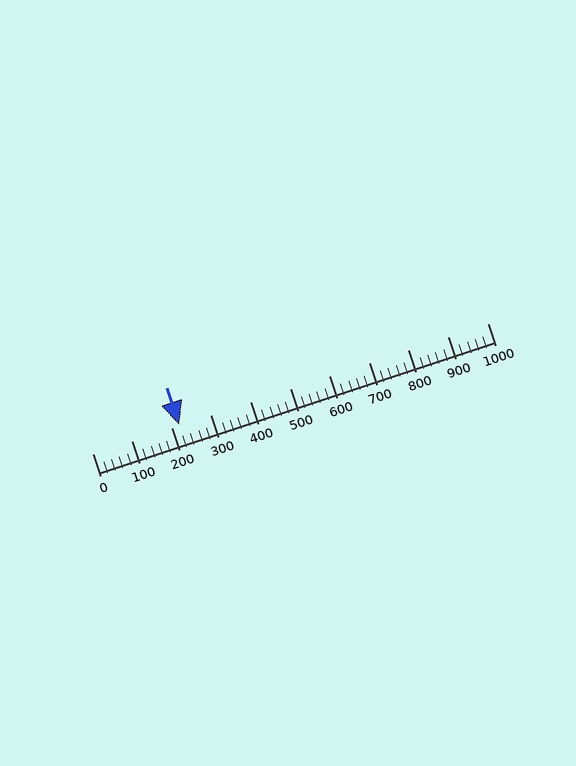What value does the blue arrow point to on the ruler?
The blue arrow points to approximately 220.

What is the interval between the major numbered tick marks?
The major tick marks are spaced 100 units apart.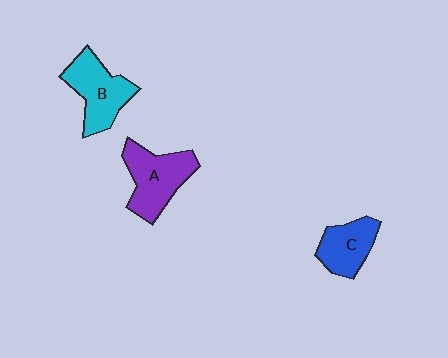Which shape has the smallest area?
Shape C (blue).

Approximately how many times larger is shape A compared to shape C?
Approximately 1.4 times.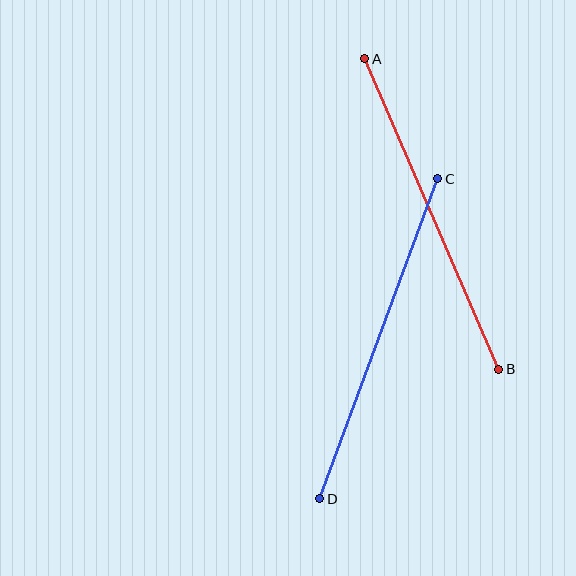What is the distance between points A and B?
The distance is approximately 339 pixels.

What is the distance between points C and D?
The distance is approximately 341 pixels.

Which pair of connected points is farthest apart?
Points C and D are farthest apart.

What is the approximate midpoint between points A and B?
The midpoint is at approximately (432, 214) pixels.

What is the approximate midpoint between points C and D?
The midpoint is at approximately (379, 339) pixels.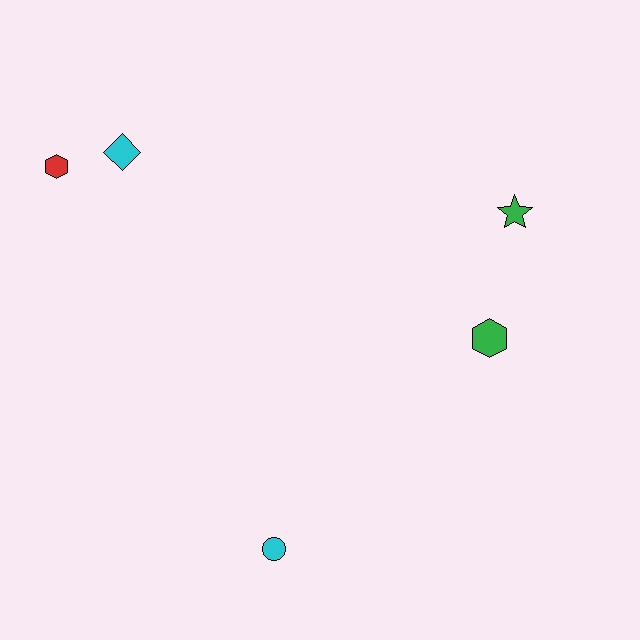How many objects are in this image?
There are 5 objects.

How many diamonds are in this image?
There is 1 diamond.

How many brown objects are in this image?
There are no brown objects.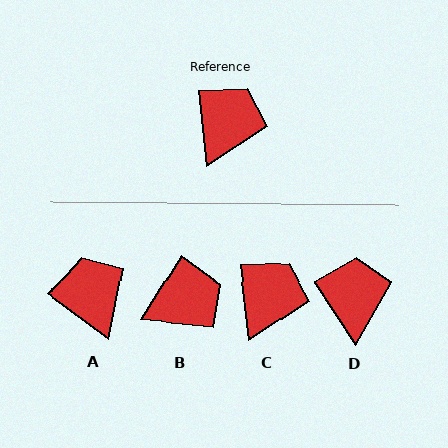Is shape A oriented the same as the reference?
No, it is off by about 47 degrees.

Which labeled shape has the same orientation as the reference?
C.